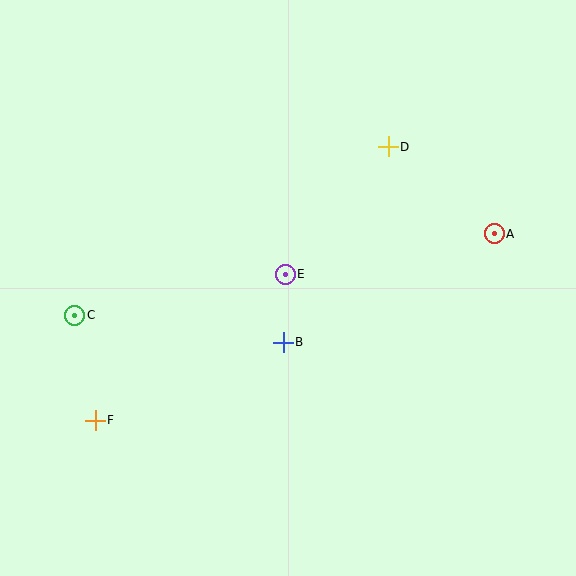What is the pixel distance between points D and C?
The distance between D and C is 356 pixels.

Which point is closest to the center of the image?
Point E at (285, 274) is closest to the center.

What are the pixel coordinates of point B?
Point B is at (283, 342).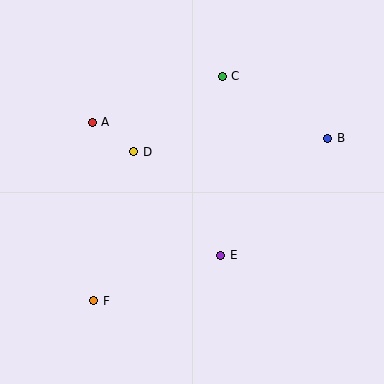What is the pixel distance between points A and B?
The distance between A and B is 236 pixels.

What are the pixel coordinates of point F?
Point F is at (94, 301).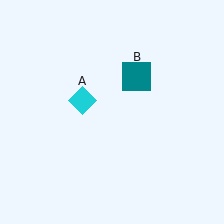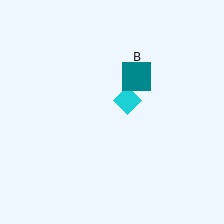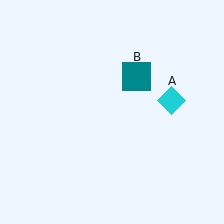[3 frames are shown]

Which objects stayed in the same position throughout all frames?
Teal square (object B) remained stationary.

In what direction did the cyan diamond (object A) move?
The cyan diamond (object A) moved right.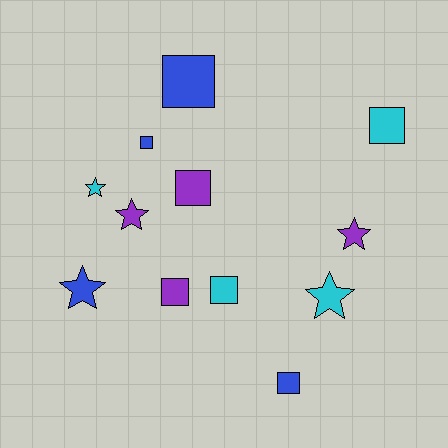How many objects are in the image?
There are 12 objects.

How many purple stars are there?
There are 2 purple stars.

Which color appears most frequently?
Purple, with 4 objects.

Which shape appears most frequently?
Square, with 7 objects.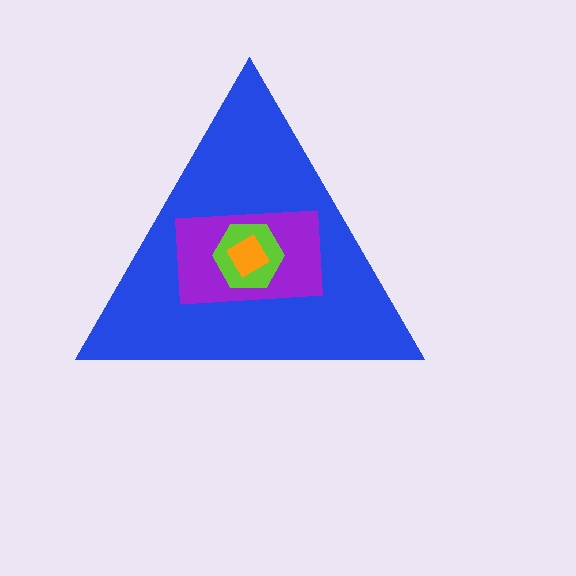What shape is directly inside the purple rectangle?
The lime hexagon.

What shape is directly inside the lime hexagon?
The orange diamond.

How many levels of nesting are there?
4.